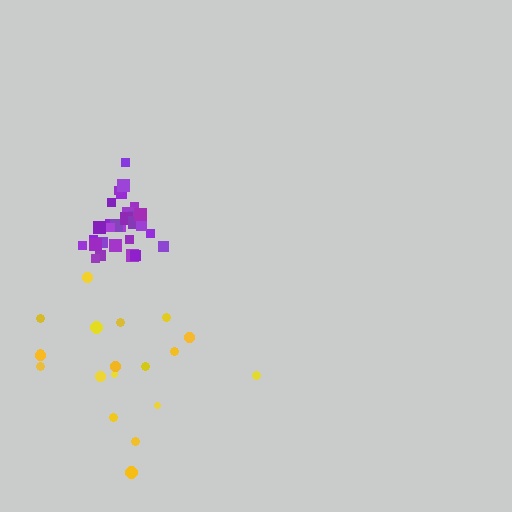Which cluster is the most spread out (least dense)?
Yellow.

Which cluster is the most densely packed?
Purple.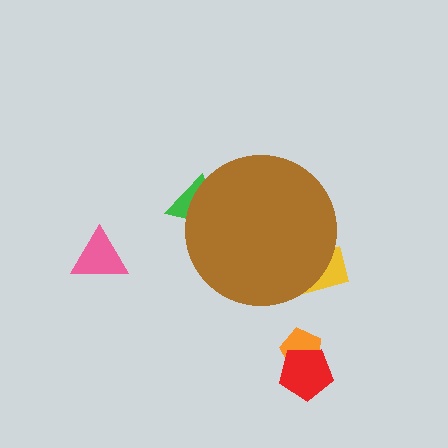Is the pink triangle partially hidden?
No, the pink triangle is fully visible.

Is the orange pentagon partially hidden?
No, the orange pentagon is fully visible.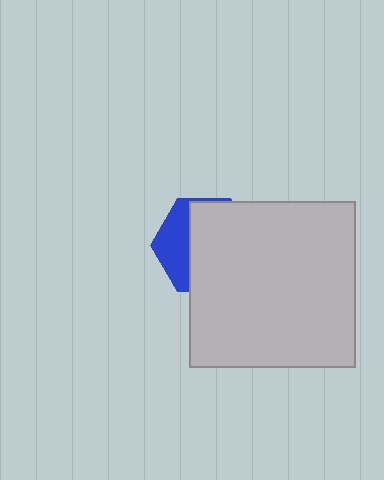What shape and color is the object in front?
The object in front is a light gray square.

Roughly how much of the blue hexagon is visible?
A small part of it is visible (roughly 34%).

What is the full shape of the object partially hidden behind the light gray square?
The partially hidden object is a blue hexagon.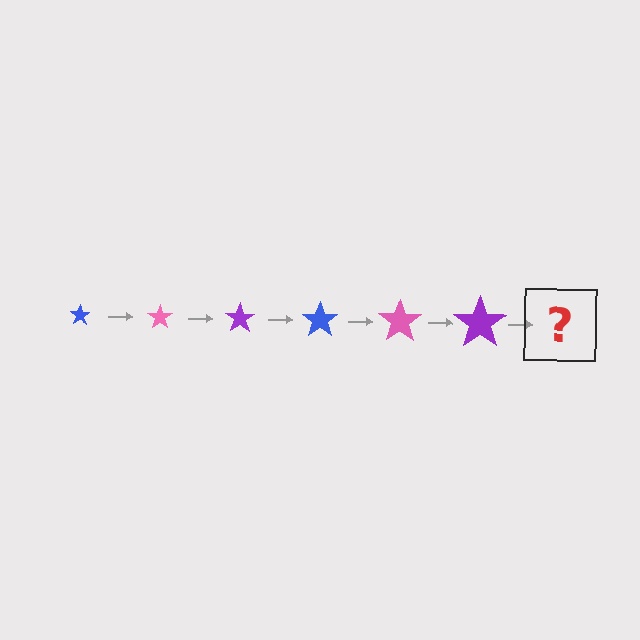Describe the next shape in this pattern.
It should be a blue star, larger than the previous one.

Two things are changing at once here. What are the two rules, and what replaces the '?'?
The two rules are that the star grows larger each step and the color cycles through blue, pink, and purple. The '?' should be a blue star, larger than the previous one.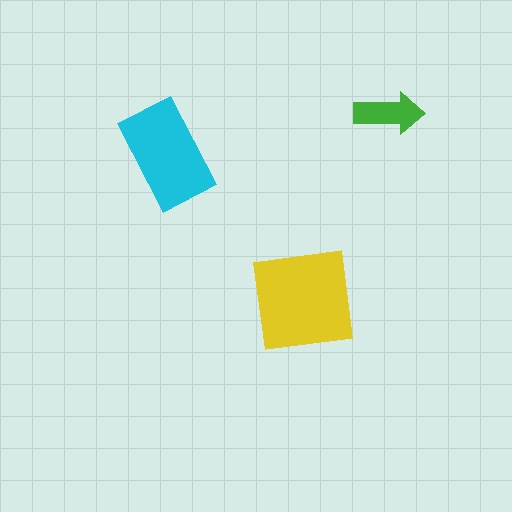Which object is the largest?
The yellow square.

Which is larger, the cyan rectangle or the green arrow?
The cyan rectangle.